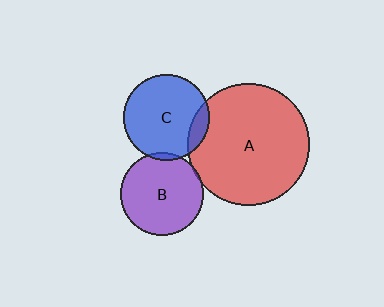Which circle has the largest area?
Circle A (red).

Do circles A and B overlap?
Yes.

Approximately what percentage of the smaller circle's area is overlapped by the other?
Approximately 5%.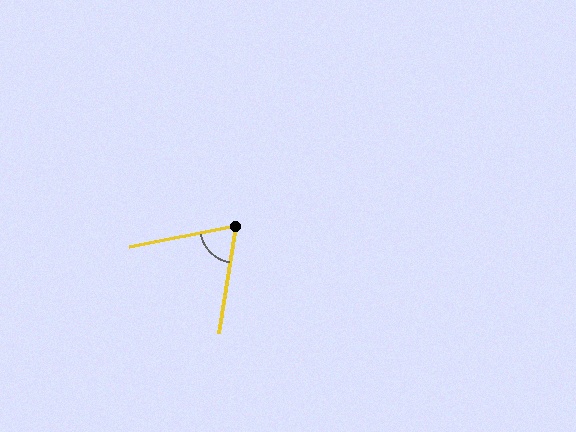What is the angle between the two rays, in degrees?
Approximately 70 degrees.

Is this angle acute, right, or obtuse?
It is acute.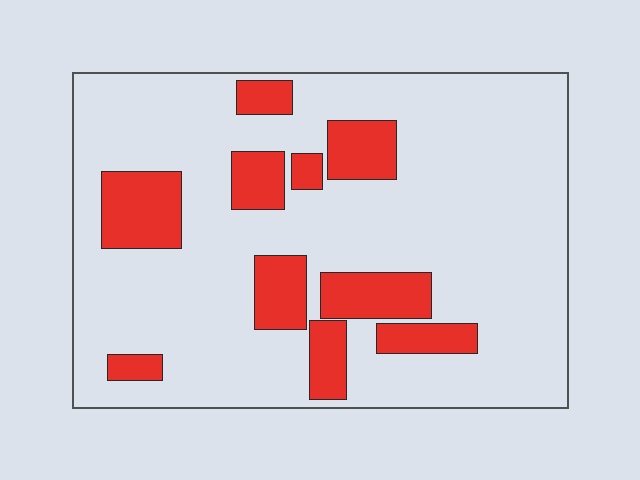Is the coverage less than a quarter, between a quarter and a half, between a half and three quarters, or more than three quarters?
Less than a quarter.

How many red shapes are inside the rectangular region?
10.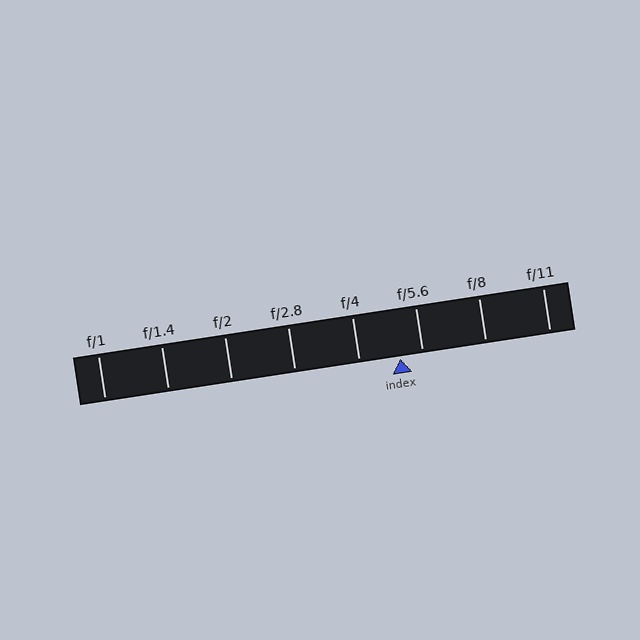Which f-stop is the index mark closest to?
The index mark is closest to f/5.6.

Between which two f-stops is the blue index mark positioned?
The index mark is between f/4 and f/5.6.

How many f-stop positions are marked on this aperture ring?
There are 8 f-stop positions marked.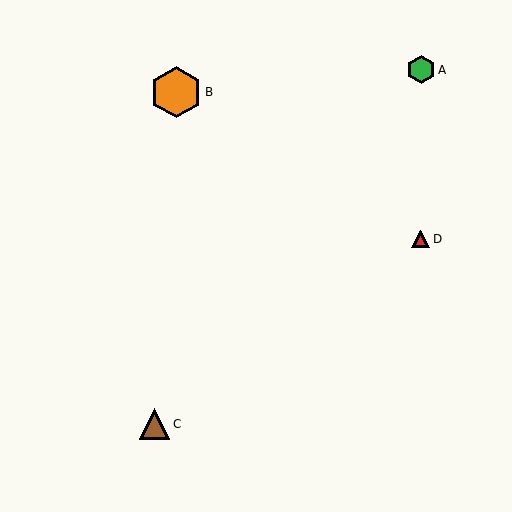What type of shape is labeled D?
Shape D is a red triangle.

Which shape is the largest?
The orange hexagon (labeled B) is the largest.